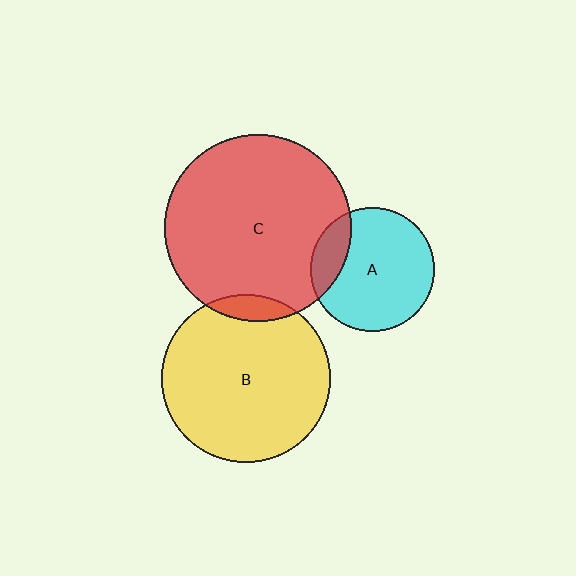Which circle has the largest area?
Circle C (red).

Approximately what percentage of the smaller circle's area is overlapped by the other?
Approximately 20%.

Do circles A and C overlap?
Yes.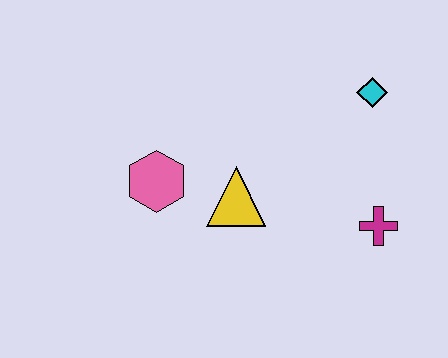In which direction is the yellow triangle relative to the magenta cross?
The yellow triangle is to the left of the magenta cross.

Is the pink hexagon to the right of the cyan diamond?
No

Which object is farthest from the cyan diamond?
The pink hexagon is farthest from the cyan diamond.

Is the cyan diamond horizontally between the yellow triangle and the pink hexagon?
No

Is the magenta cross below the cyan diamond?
Yes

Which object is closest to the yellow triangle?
The pink hexagon is closest to the yellow triangle.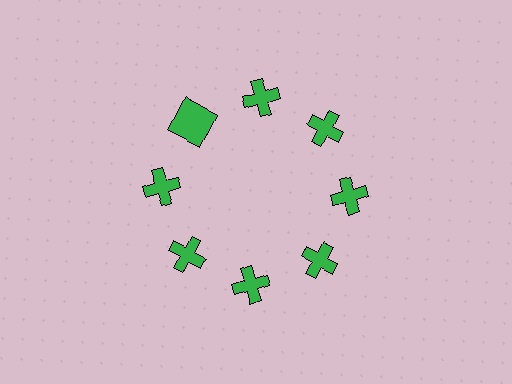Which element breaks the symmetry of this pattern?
The green square at roughly the 10 o'clock position breaks the symmetry. All other shapes are green crosses.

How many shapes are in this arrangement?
There are 8 shapes arranged in a ring pattern.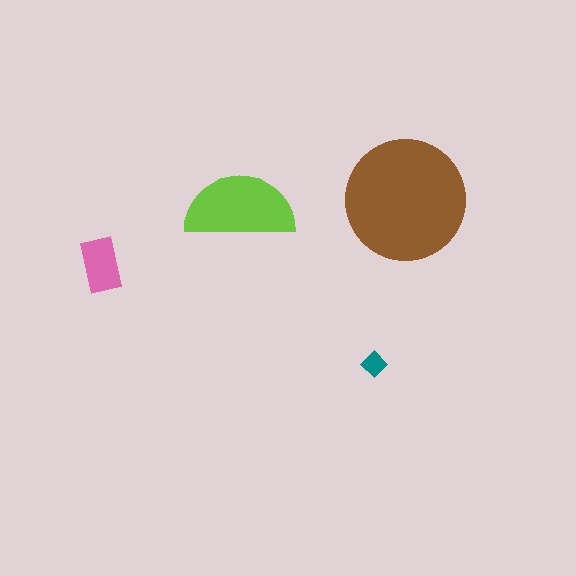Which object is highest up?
The brown circle is topmost.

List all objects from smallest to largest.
The teal diamond, the pink rectangle, the lime semicircle, the brown circle.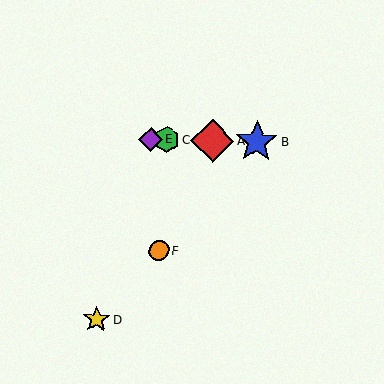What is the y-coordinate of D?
Object D is at y≈319.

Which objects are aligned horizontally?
Objects A, B, C, E are aligned horizontally.